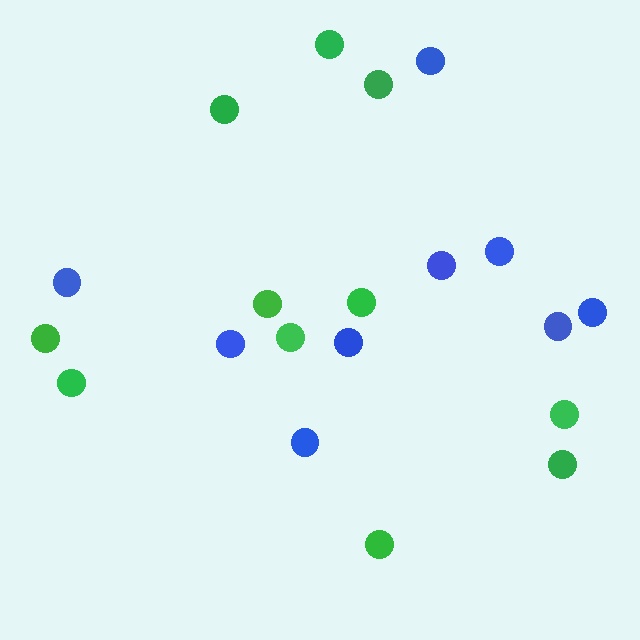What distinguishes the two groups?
There are 2 groups: one group of blue circles (9) and one group of green circles (11).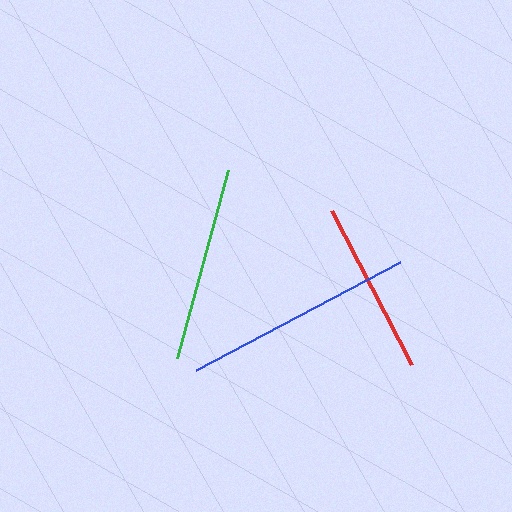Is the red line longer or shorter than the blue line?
The blue line is longer than the red line.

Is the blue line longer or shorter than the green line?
The blue line is longer than the green line.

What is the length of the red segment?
The red segment is approximately 174 pixels long.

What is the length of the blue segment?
The blue segment is approximately 231 pixels long.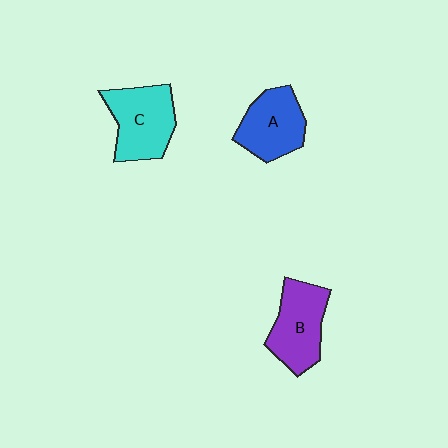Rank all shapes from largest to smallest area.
From largest to smallest: C (cyan), B (purple), A (blue).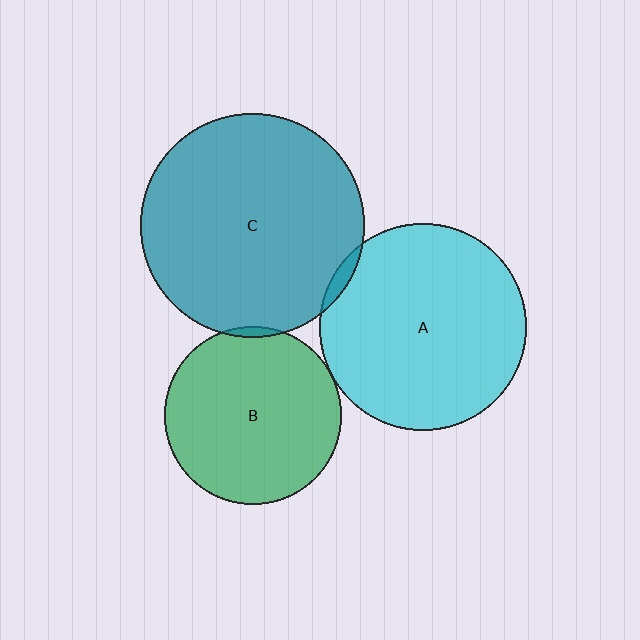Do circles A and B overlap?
Yes.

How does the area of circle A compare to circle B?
Approximately 1.4 times.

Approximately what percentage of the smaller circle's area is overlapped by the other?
Approximately 5%.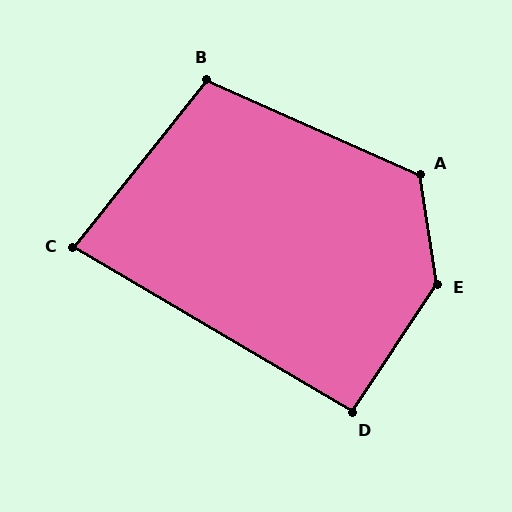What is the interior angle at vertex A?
Approximately 123 degrees (obtuse).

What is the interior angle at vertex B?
Approximately 104 degrees (obtuse).